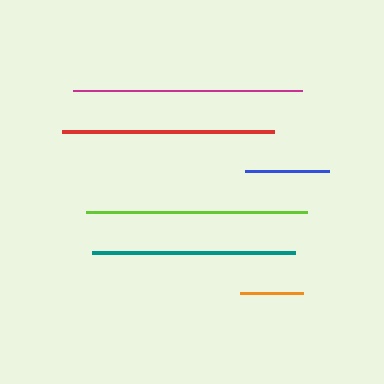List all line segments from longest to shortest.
From longest to shortest: magenta, lime, red, teal, blue, orange.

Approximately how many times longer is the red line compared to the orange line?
The red line is approximately 3.4 times the length of the orange line.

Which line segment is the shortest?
The orange line is the shortest at approximately 63 pixels.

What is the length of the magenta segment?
The magenta segment is approximately 229 pixels long.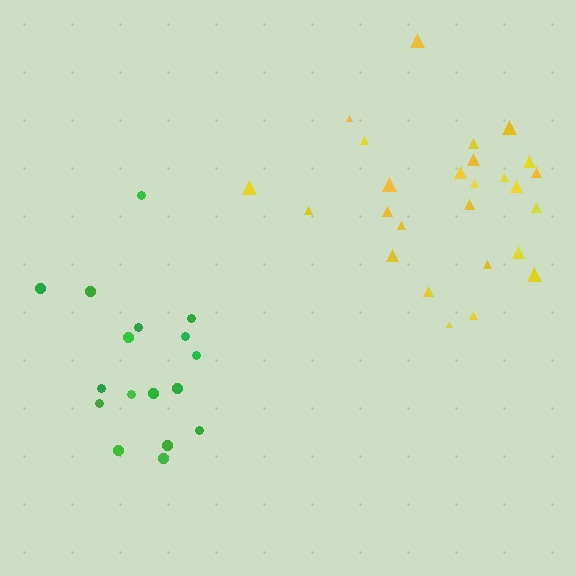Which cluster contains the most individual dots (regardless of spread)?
Yellow (26).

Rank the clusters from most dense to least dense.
yellow, green.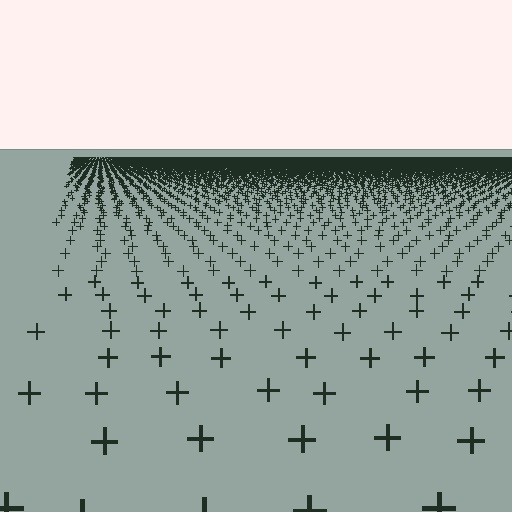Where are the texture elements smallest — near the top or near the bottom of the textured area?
Near the top.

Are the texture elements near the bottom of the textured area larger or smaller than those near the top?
Larger. Near the bottom, elements are closer to the viewer and appear at a bigger on-screen size.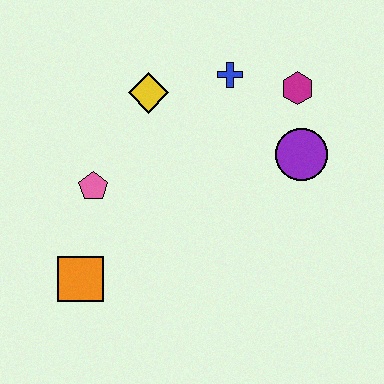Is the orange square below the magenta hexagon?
Yes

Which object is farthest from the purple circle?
The orange square is farthest from the purple circle.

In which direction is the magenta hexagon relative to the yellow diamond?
The magenta hexagon is to the right of the yellow diamond.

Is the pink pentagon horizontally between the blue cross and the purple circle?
No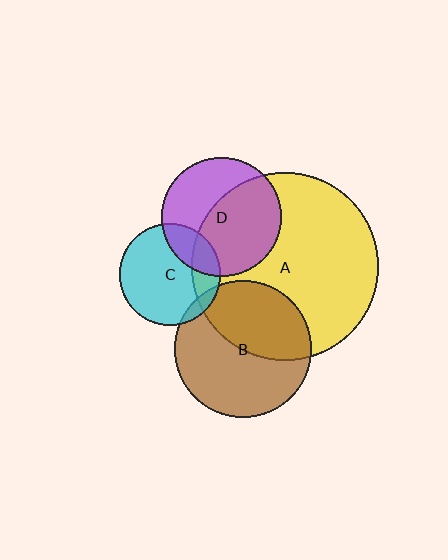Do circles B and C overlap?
Yes.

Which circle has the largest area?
Circle A (yellow).